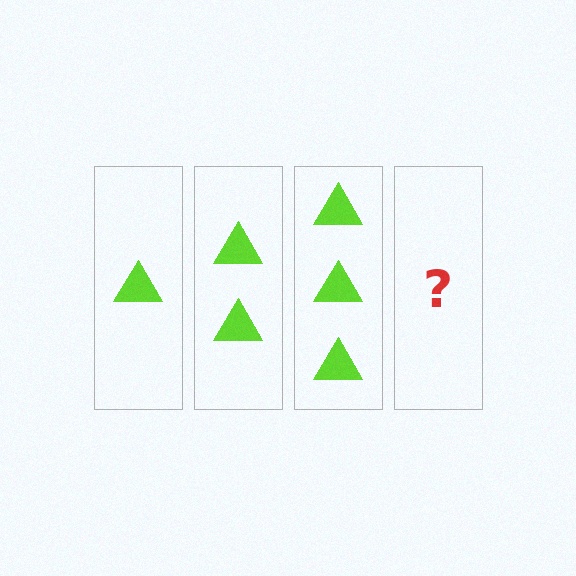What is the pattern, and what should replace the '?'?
The pattern is that each step adds one more triangle. The '?' should be 4 triangles.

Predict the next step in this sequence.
The next step is 4 triangles.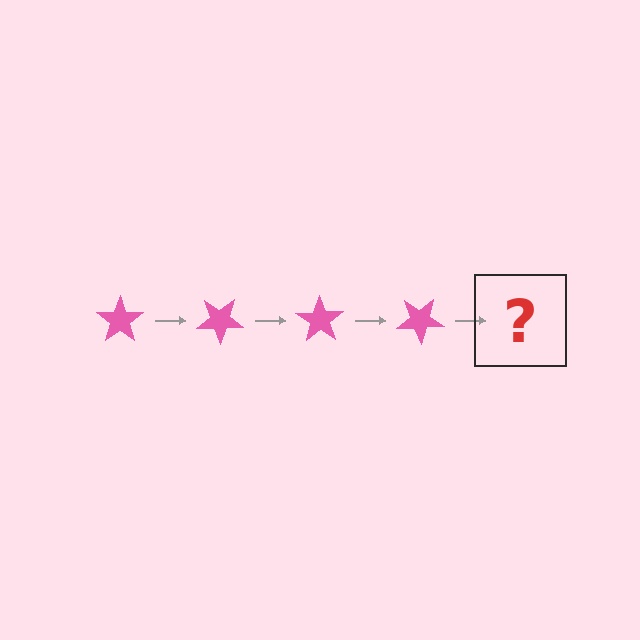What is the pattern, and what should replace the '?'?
The pattern is that the star rotates 35 degrees each step. The '?' should be a pink star rotated 140 degrees.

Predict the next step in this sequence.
The next step is a pink star rotated 140 degrees.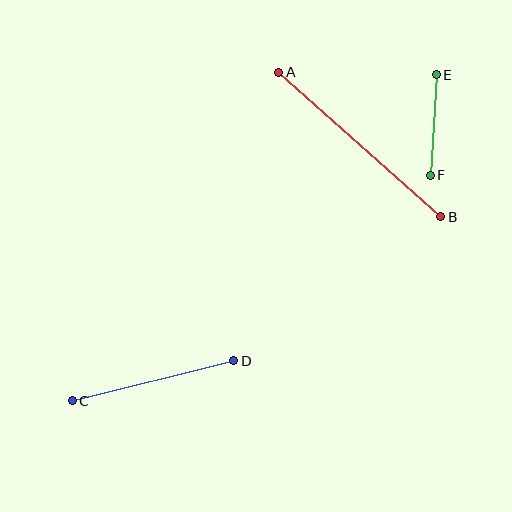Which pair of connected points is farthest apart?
Points A and B are farthest apart.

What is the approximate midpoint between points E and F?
The midpoint is at approximately (433, 125) pixels.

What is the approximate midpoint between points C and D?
The midpoint is at approximately (153, 381) pixels.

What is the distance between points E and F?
The distance is approximately 100 pixels.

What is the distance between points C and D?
The distance is approximately 166 pixels.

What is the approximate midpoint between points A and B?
The midpoint is at approximately (360, 144) pixels.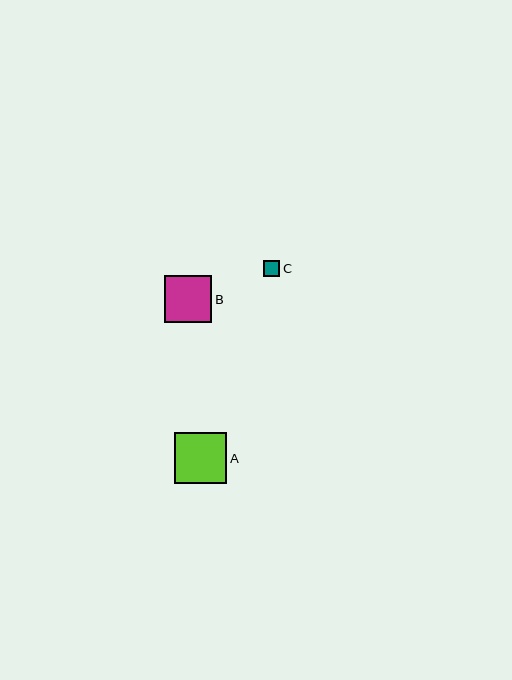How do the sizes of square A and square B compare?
Square A and square B are approximately the same size.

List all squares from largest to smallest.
From largest to smallest: A, B, C.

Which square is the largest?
Square A is the largest with a size of approximately 52 pixels.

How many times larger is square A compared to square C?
Square A is approximately 3.2 times the size of square C.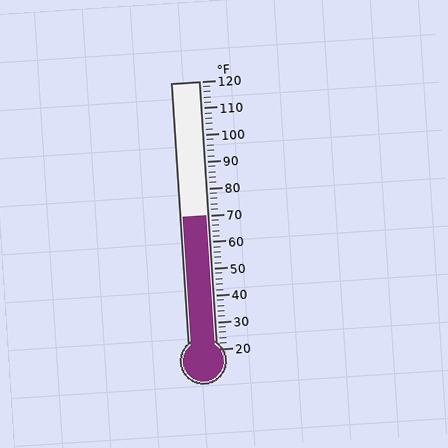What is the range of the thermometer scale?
The thermometer scale ranges from 20°F to 120°F.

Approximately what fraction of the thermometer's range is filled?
The thermometer is filled to approximately 50% of its range.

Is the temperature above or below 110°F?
The temperature is below 110°F.